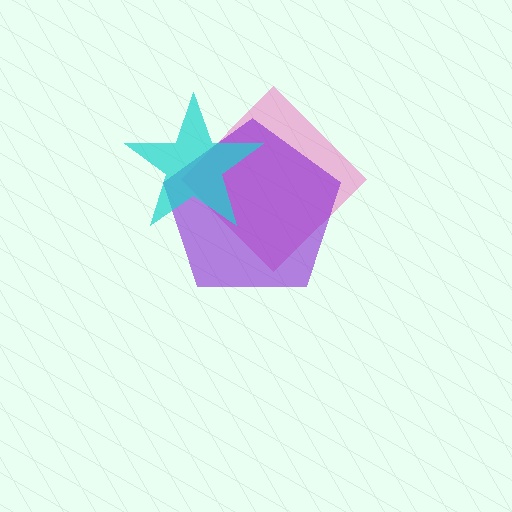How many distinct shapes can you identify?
There are 3 distinct shapes: a pink diamond, a purple pentagon, a cyan star.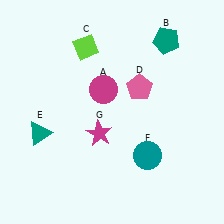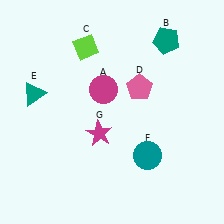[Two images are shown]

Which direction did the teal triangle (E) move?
The teal triangle (E) moved up.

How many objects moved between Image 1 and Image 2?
1 object moved between the two images.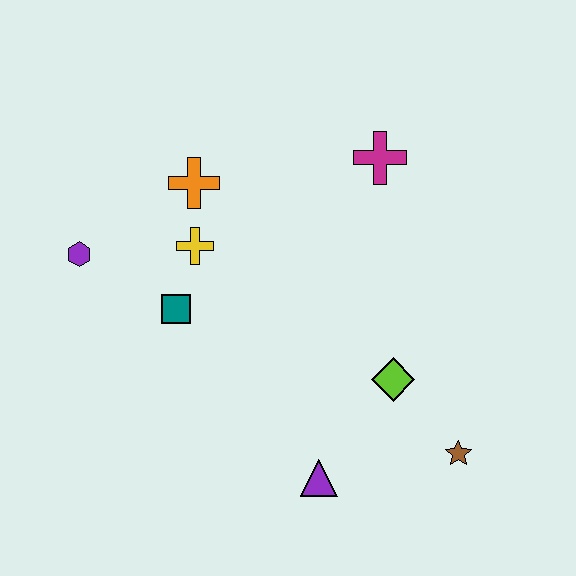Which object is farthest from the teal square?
The brown star is farthest from the teal square.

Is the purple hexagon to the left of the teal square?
Yes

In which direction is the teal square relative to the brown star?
The teal square is to the left of the brown star.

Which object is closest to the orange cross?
The yellow cross is closest to the orange cross.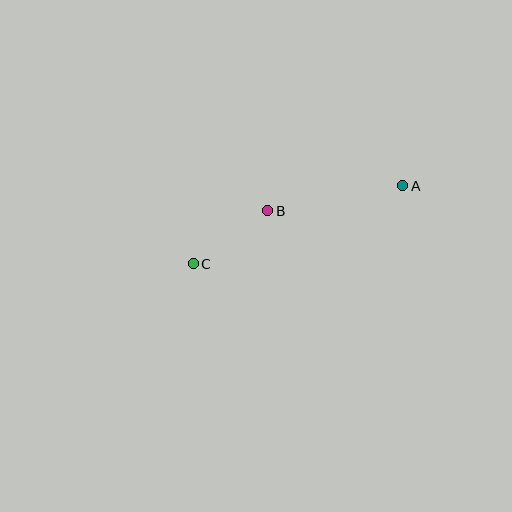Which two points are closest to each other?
Points B and C are closest to each other.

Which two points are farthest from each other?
Points A and C are farthest from each other.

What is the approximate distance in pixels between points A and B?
The distance between A and B is approximately 137 pixels.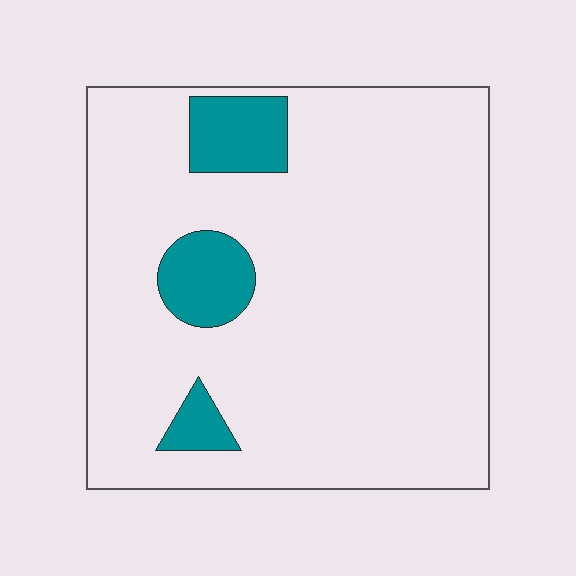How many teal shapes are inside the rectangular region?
3.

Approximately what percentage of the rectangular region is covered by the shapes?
Approximately 10%.